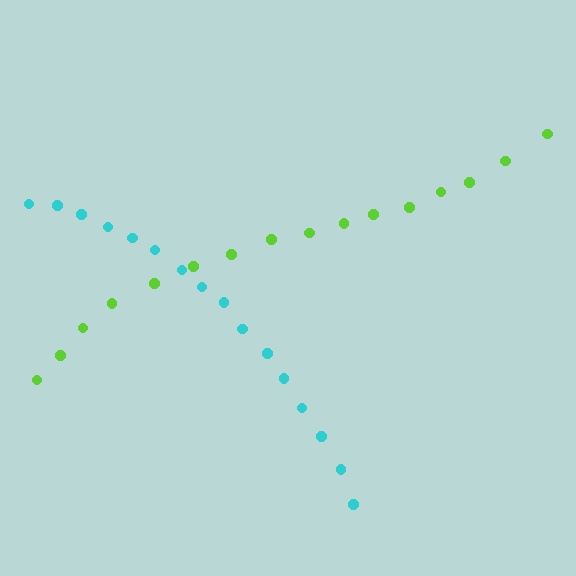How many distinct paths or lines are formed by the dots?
There are 2 distinct paths.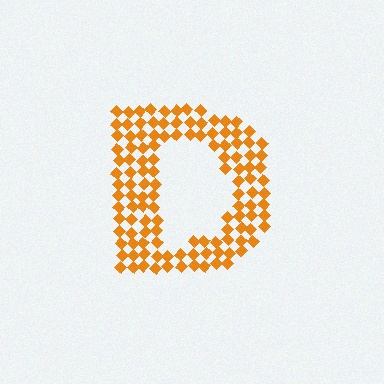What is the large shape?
The large shape is the letter D.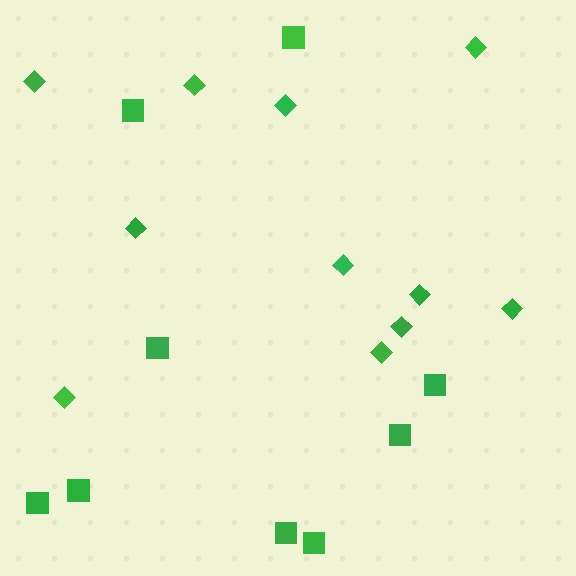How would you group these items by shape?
There are 2 groups: one group of diamonds (11) and one group of squares (9).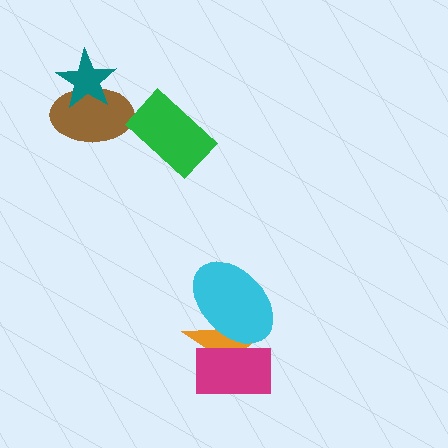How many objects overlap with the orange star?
2 objects overlap with the orange star.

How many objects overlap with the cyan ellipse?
2 objects overlap with the cyan ellipse.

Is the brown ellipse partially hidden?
Yes, it is partially covered by another shape.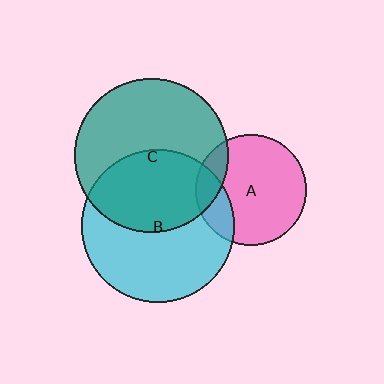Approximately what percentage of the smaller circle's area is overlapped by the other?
Approximately 15%.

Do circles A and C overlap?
Yes.